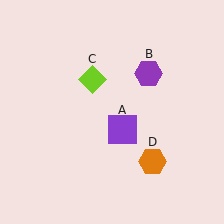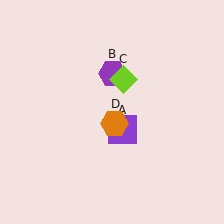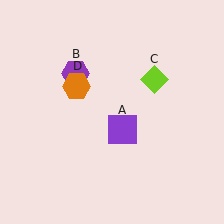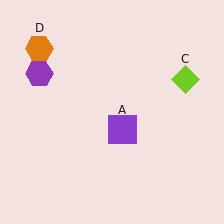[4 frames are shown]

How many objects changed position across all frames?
3 objects changed position: purple hexagon (object B), lime diamond (object C), orange hexagon (object D).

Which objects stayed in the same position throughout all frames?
Purple square (object A) remained stationary.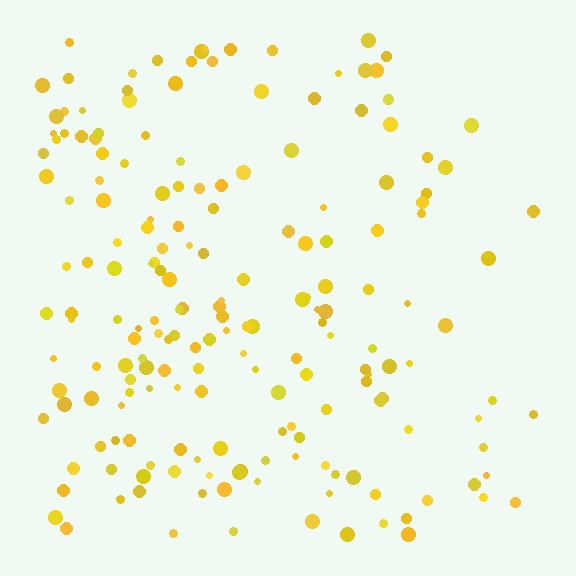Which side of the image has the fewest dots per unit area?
The right.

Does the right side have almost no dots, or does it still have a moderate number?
Still a moderate number, just noticeably fewer than the left.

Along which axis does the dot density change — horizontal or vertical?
Horizontal.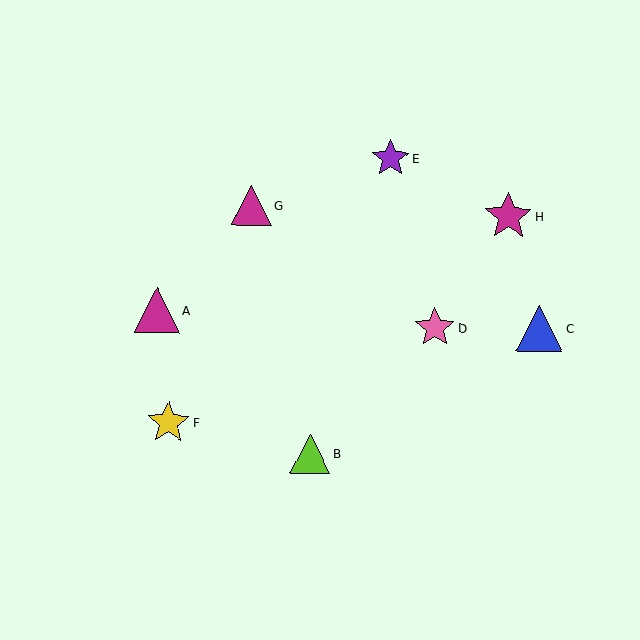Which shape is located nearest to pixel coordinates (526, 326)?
The blue triangle (labeled C) at (539, 329) is nearest to that location.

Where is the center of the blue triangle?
The center of the blue triangle is at (539, 329).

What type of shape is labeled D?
Shape D is a pink star.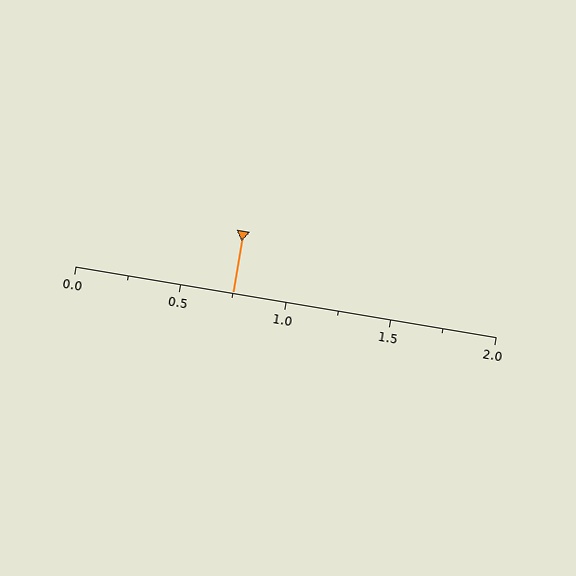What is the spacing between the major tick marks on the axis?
The major ticks are spaced 0.5 apart.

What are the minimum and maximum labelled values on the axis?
The axis runs from 0.0 to 2.0.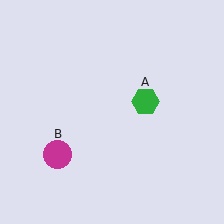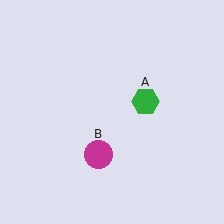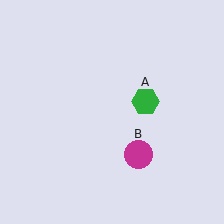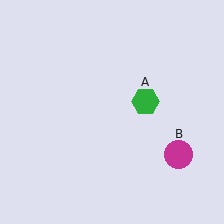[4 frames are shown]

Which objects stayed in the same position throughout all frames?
Green hexagon (object A) remained stationary.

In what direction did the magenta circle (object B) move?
The magenta circle (object B) moved right.